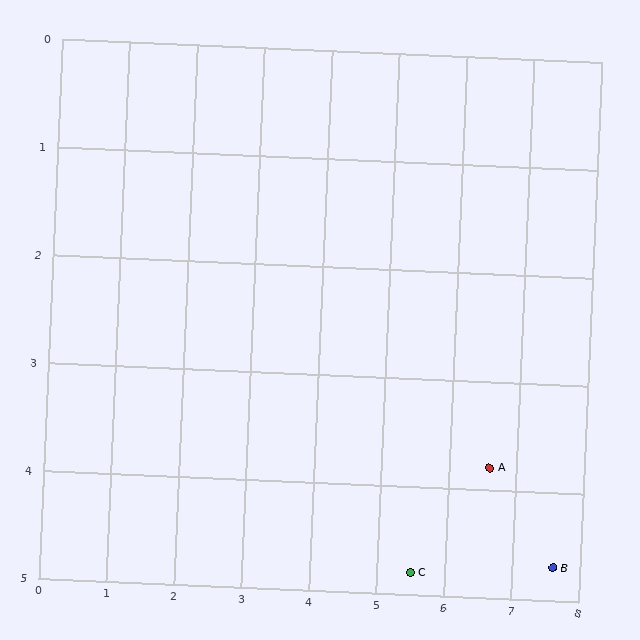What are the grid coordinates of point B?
Point B is at approximately (7.6, 4.7).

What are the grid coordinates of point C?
Point C is at approximately (5.5, 4.8).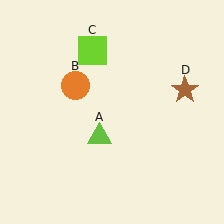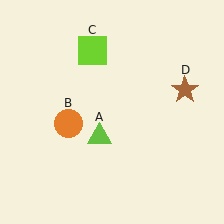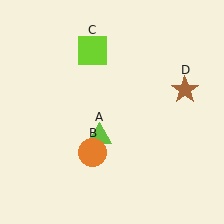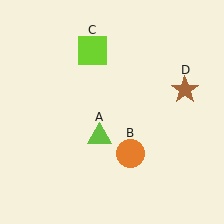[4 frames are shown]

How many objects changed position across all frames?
1 object changed position: orange circle (object B).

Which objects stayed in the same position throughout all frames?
Lime triangle (object A) and lime square (object C) and brown star (object D) remained stationary.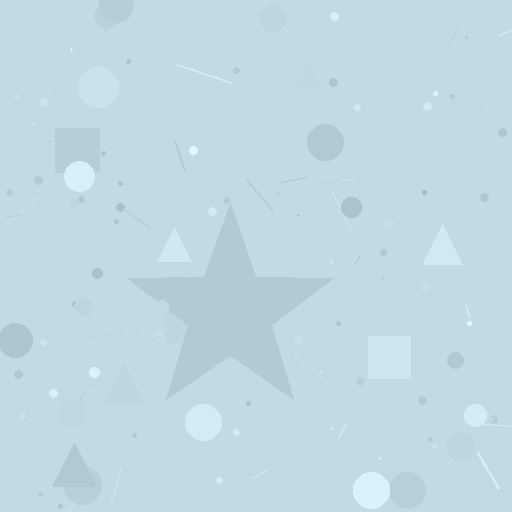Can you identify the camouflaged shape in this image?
The camouflaged shape is a star.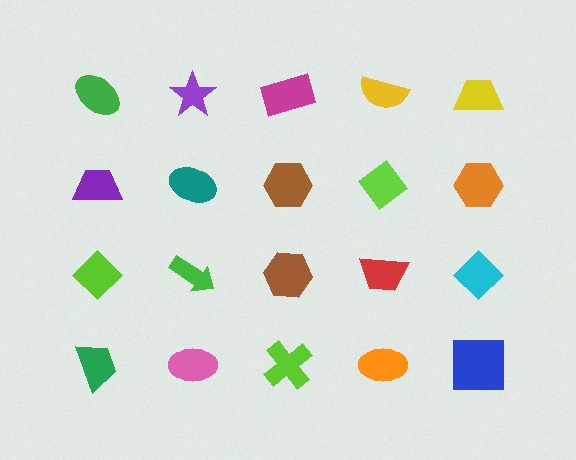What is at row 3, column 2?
A green arrow.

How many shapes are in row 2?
5 shapes.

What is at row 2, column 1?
A purple trapezoid.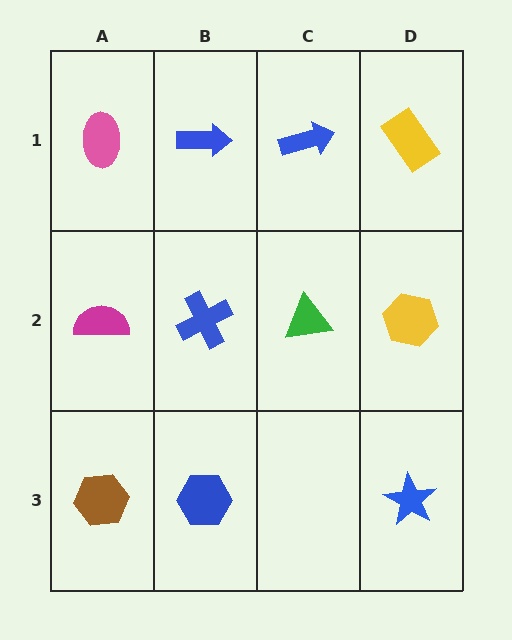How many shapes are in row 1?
4 shapes.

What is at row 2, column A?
A magenta semicircle.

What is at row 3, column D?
A blue star.